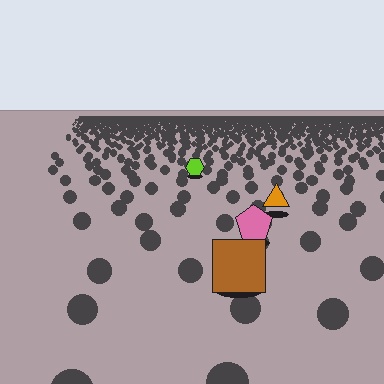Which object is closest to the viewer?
The brown square is closest. The texture marks near it are larger and more spread out.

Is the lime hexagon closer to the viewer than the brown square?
No. The brown square is closer — you can tell from the texture gradient: the ground texture is coarser near it.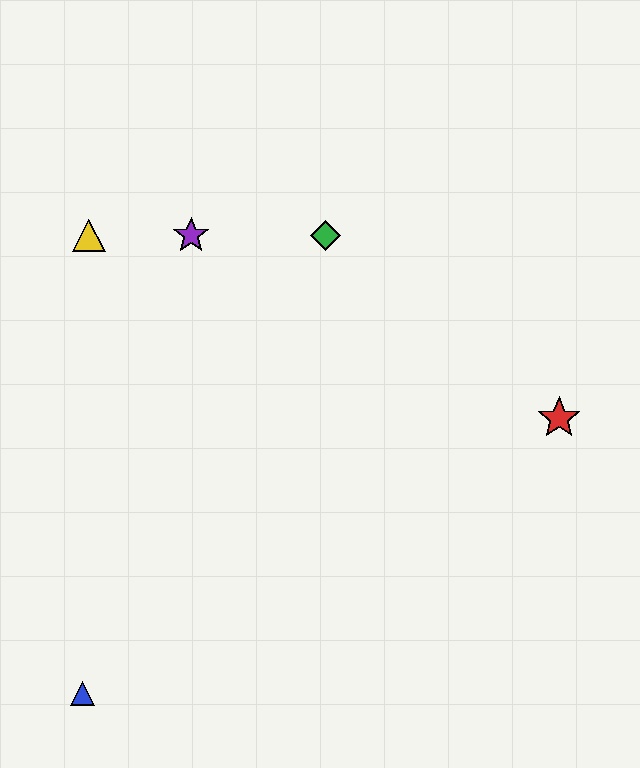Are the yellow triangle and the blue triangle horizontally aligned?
No, the yellow triangle is at y≈235 and the blue triangle is at y≈694.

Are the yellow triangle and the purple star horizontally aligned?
Yes, both are at y≈235.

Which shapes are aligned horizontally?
The green diamond, the yellow triangle, the purple star are aligned horizontally.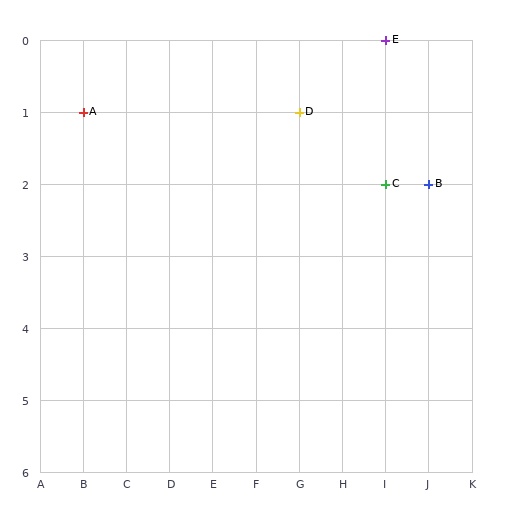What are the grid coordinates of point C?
Point C is at grid coordinates (I, 2).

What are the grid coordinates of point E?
Point E is at grid coordinates (I, 0).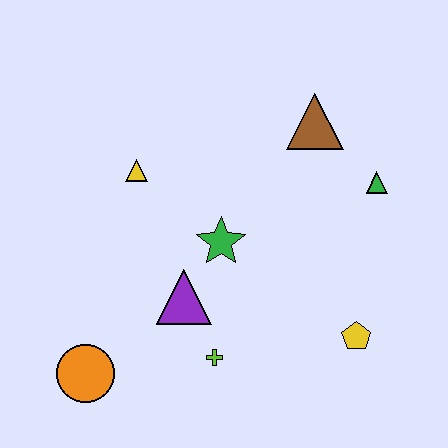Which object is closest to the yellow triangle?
The green star is closest to the yellow triangle.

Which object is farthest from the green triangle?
The orange circle is farthest from the green triangle.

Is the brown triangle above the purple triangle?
Yes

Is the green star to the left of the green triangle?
Yes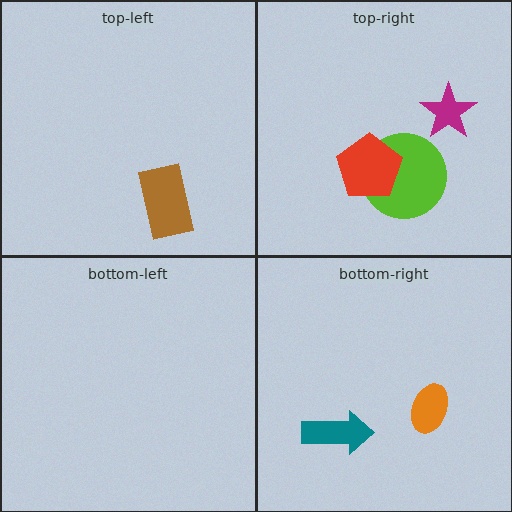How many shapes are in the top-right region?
3.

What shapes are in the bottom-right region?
The orange ellipse, the teal arrow.